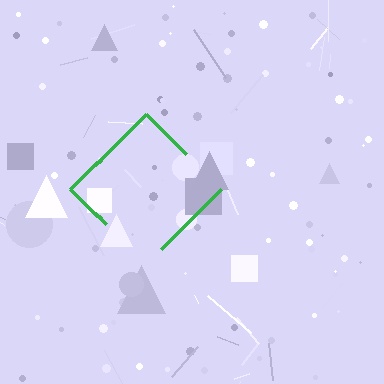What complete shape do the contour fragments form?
The contour fragments form a diamond.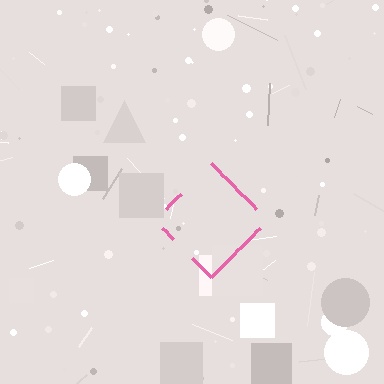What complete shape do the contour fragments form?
The contour fragments form a diamond.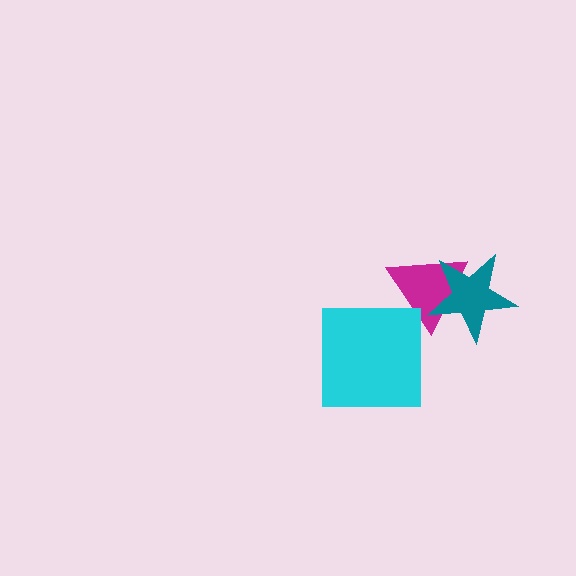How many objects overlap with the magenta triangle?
1 object overlaps with the magenta triangle.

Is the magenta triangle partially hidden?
Yes, it is partially covered by another shape.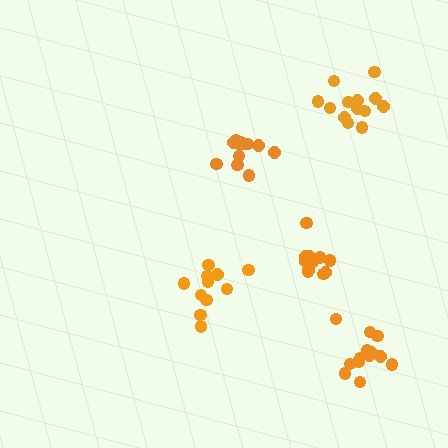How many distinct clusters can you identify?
There are 5 distinct clusters.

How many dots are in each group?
Group 1: 11 dots, Group 2: 11 dots, Group 3: 12 dots, Group 4: 13 dots, Group 5: 13 dots (60 total).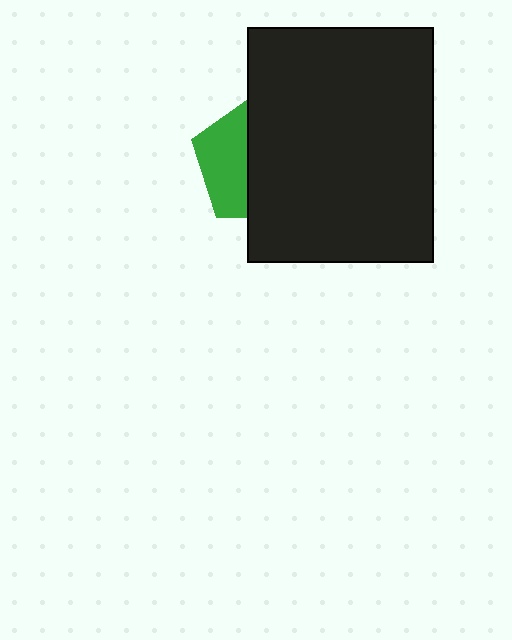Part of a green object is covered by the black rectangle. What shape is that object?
It is a pentagon.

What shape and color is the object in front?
The object in front is a black rectangle.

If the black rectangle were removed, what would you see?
You would see the complete green pentagon.